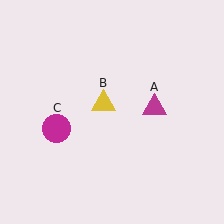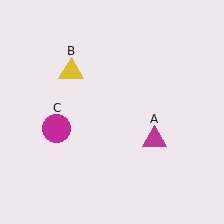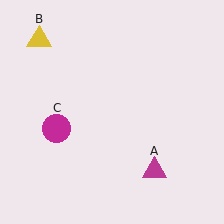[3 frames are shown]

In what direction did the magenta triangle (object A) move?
The magenta triangle (object A) moved down.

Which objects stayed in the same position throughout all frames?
Magenta circle (object C) remained stationary.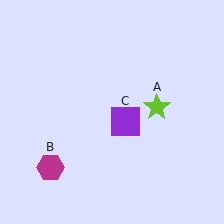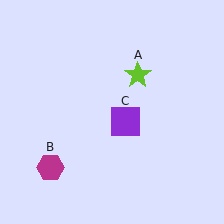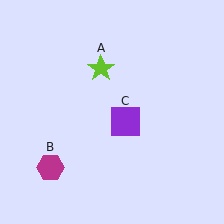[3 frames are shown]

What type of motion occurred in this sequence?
The lime star (object A) rotated counterclockwise around the center of the scene.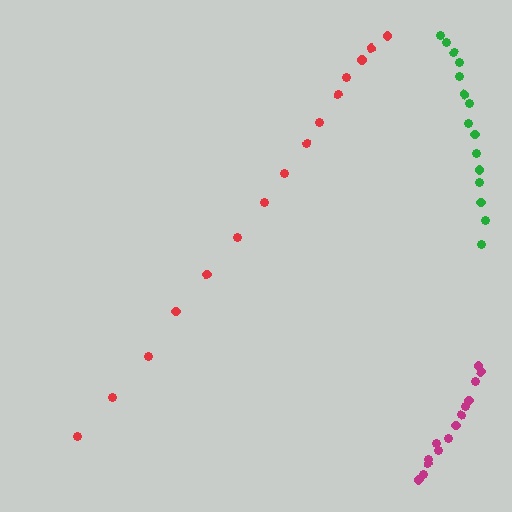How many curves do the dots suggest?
There are 3 distinct paths.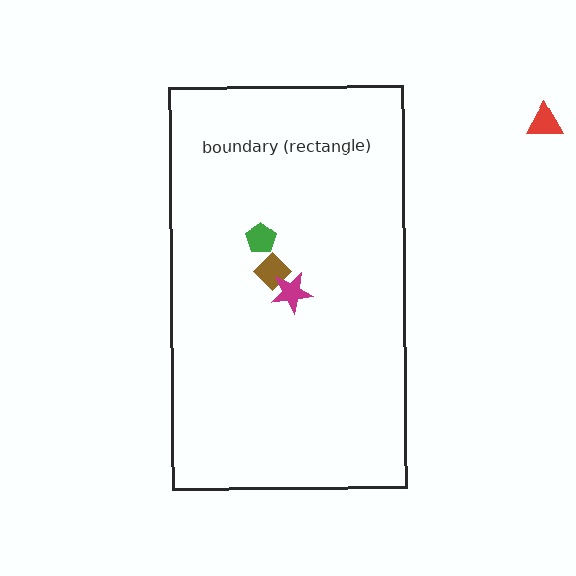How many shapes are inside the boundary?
3 inside, 1 outside.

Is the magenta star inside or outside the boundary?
Inside.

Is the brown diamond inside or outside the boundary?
Inside.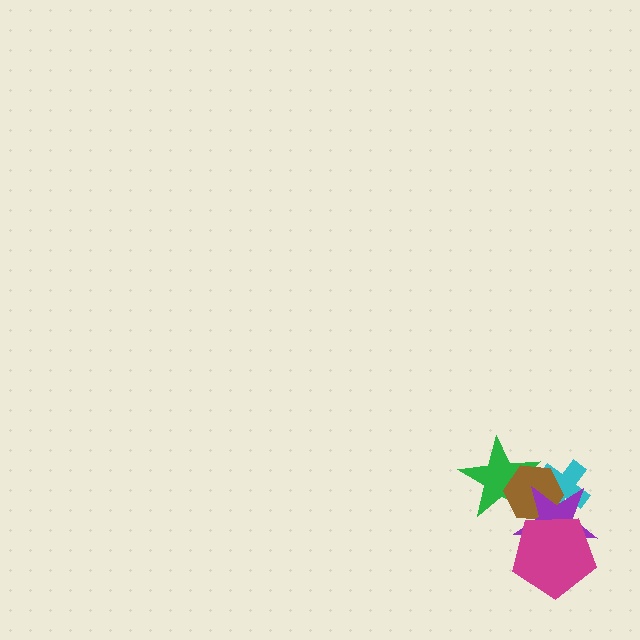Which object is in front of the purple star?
The magenta pentagon is in front of the purple star.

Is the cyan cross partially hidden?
Yes, it is partially covered by another shape.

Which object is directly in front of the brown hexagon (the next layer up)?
The purple star is directly in front of the brown hexagon.